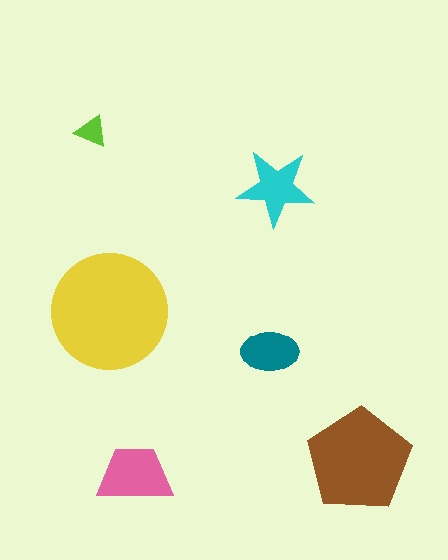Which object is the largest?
The yellow circle.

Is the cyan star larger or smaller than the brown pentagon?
Smaller.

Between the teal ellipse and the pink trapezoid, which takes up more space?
The pink trapezoid.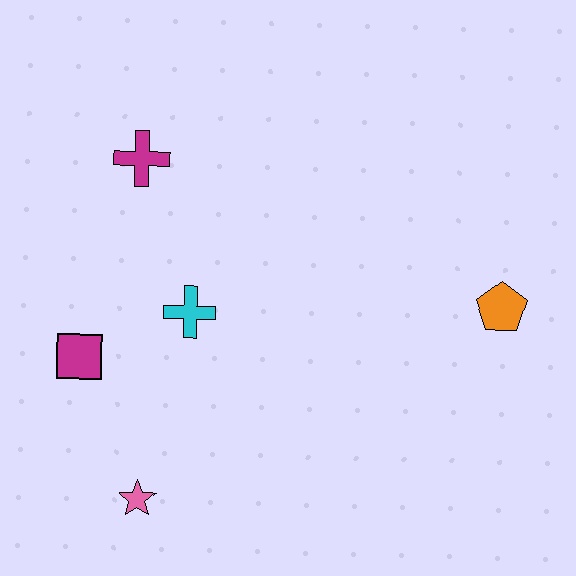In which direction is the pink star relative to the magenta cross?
The pink star is below the magenta cross.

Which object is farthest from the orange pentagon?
The magenta square is farthest from the orange pentagon.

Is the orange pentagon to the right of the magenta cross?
Yes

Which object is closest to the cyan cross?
The magenta square is closest to the cyan cross.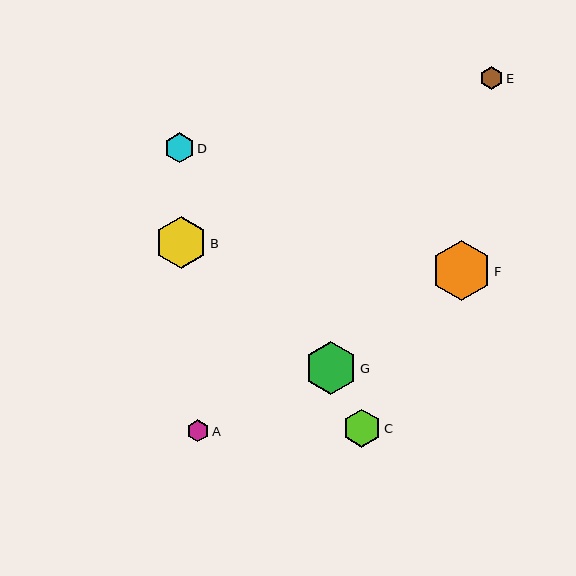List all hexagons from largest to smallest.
From largest to smallest: F, G, B, C, D, E, A.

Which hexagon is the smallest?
Hexagon A is the smallest with a size of approximately 22 pixels.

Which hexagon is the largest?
Hexagon F is the largest with a size of approximately 60 pixels.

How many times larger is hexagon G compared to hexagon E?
Hexagon G is approximately 2.3 times the size of hexagon E.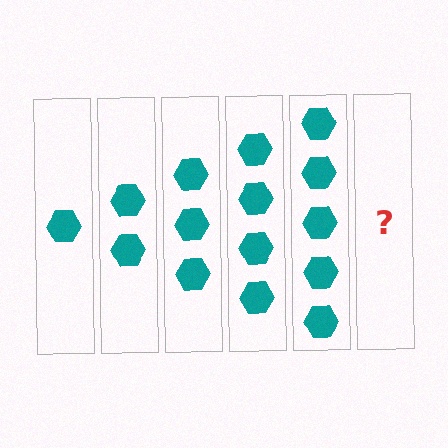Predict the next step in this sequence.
The next step is 6 hexagons.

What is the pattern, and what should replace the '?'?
The pattern is that each step adds one more hexagon. The '?' should be 6 hexagons.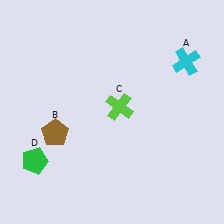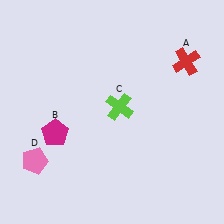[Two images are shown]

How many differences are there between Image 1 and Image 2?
There are 3 differences between the two images.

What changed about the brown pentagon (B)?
In Image 1, B is brown. In Image 2, it changed to magenta.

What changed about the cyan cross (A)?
In Image 1, A is cyan. In Image 2, it changed to red.